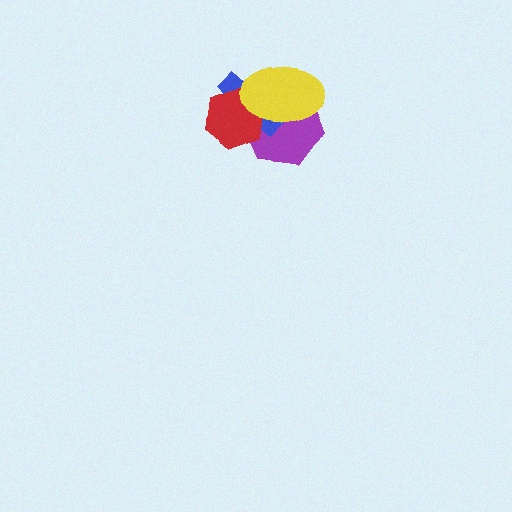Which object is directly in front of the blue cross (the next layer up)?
The red hexagon is directly in front of the blue cross.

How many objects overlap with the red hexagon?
3 objects overlap with the red hexagon.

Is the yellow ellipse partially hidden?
No, no other shape covers it.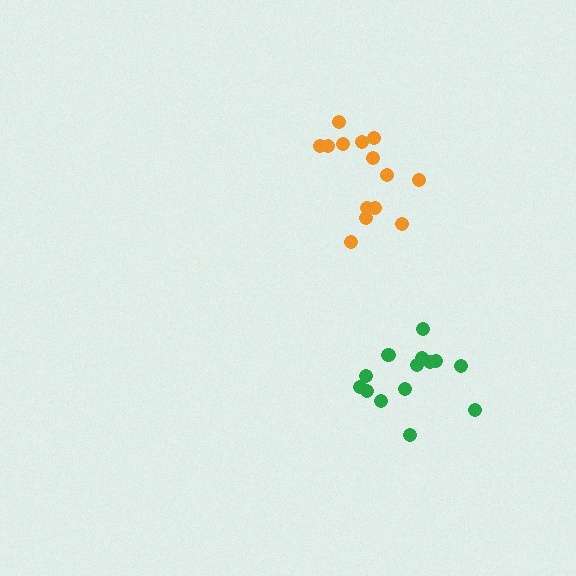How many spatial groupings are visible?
There are 2 spatial groupings.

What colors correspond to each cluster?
The clusters are colored: green, orange.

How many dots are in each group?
Group 1: 14 dots, Group 2: 14 dots (28 total).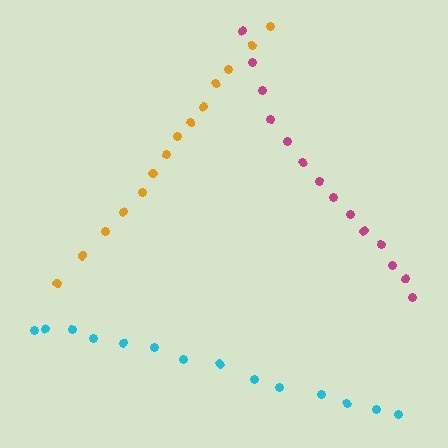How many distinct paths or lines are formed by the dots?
There are 3 distinct paths.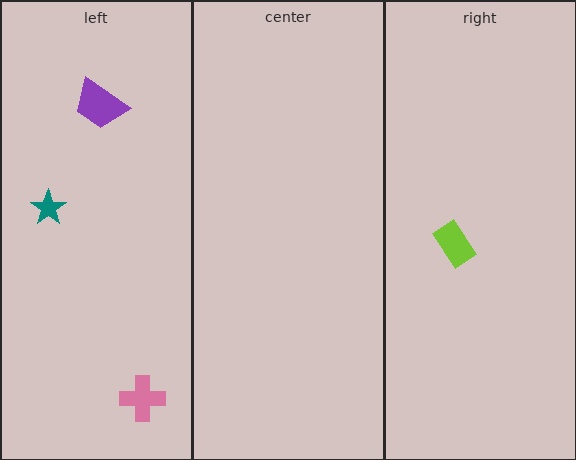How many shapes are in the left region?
3.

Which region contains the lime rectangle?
The right region.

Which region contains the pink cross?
The left region.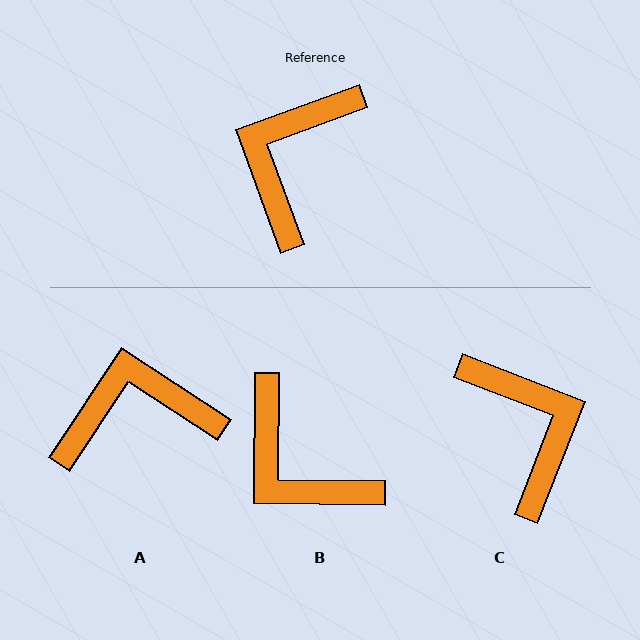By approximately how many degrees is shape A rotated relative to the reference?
Approximately 53 degrees clockwise.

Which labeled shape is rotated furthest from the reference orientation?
C, about 131 degrees away.